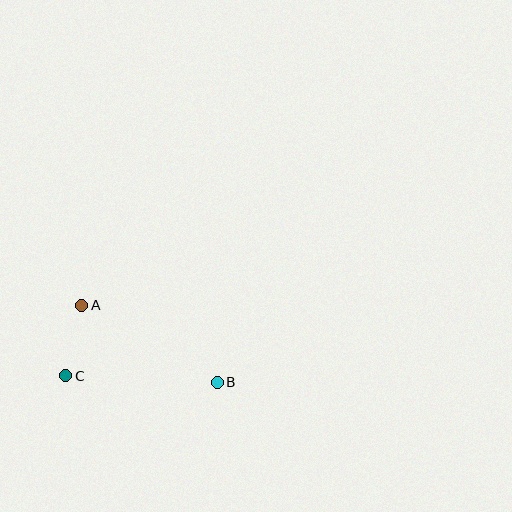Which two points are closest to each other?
Points A and C are closest to each other.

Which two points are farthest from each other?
Points A and B are farthest from each other.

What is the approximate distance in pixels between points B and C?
The distance between B and C is approximately 151 pixels.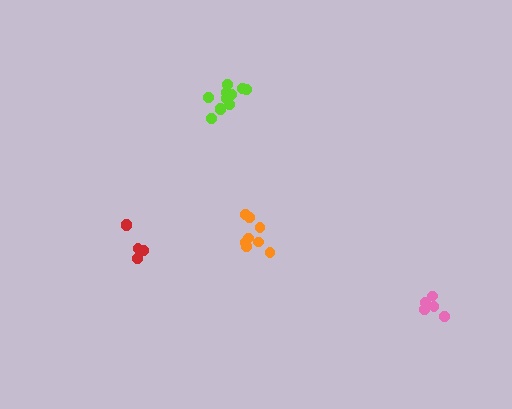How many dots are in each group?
Group 1: 5 dots, Group 2: 11 dots, Group 3: 8 dots, Group 4: 5 dots (29 total).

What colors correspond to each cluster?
The clusters are colored: red, lime, orange, pink.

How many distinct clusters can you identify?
There are 4 distinct clusters.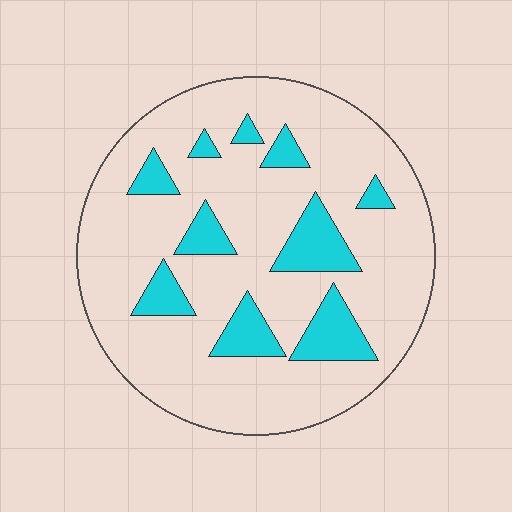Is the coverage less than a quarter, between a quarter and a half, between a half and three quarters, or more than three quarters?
Less than a quarter.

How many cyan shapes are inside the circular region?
10.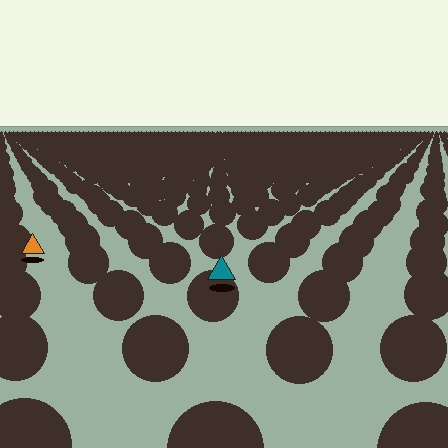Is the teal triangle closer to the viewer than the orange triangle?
Yes. The teal triangle is closer — you can tell from the texture gradient: the ground texture is coarser near it.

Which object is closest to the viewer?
The teal triangle is closest. The texture marks near it are larger and more spread out.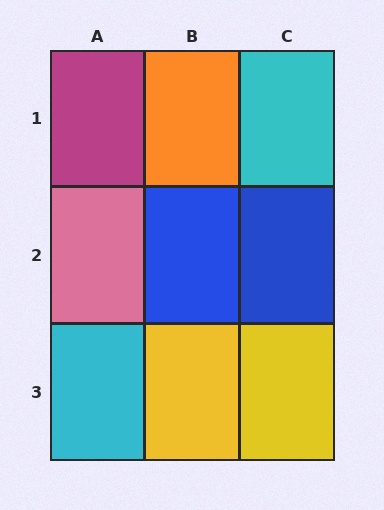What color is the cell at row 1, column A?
Magenta.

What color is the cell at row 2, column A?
Pink.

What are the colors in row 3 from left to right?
Cyan, yellow, yellow.